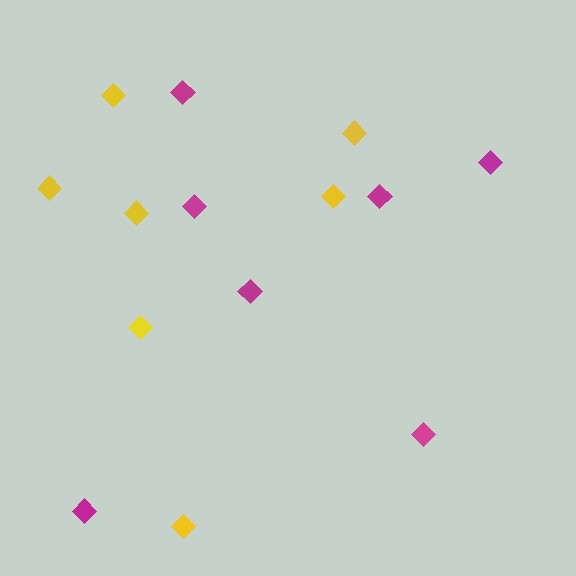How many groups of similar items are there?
There are 2 groups: one group of magenta diamonds (7) and one group of yellow diamonds (7).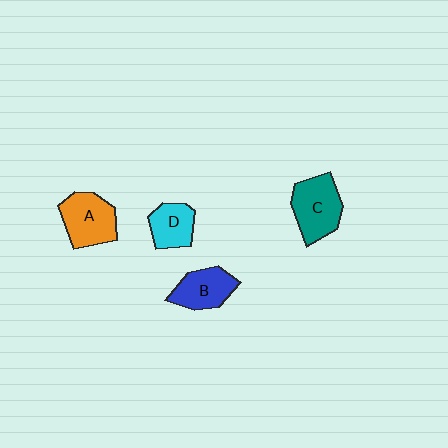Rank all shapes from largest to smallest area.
From largest to smallest: C (teal), A (orange), B (blue), D (cyan).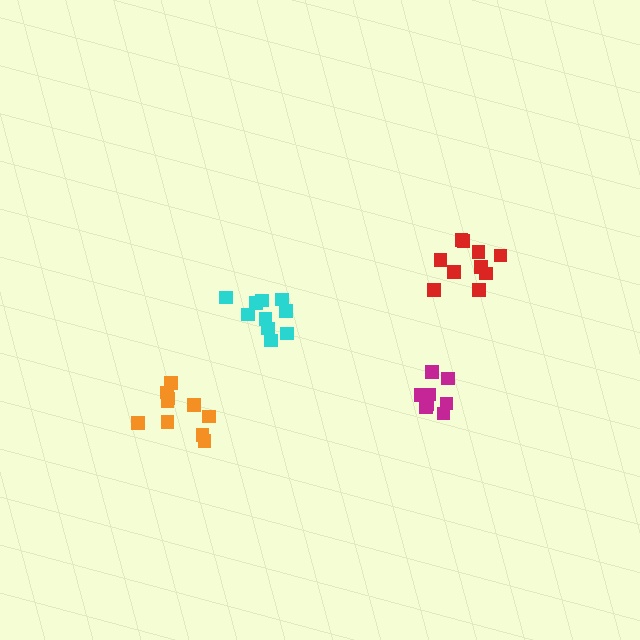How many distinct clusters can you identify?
There are 4 distinct clusters.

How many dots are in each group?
Group 1: 10 dots, Group 2: 10 dots, Group 3: 8 dots, Group 4: 10 dots (38 total).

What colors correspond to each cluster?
The clusters are colored: red, orange, magenta, cyan.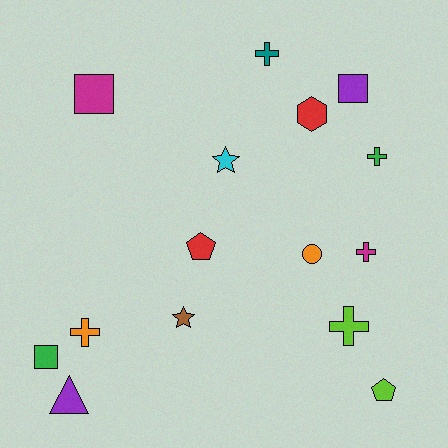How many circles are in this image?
There is 1 circle.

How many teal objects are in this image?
There is 1 teal object.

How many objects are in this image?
There are 15 objects.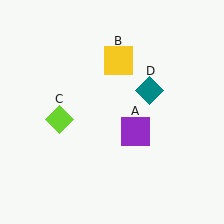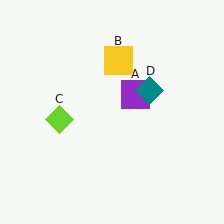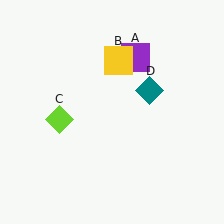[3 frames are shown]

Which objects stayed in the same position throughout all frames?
Yellow square (object B) and lime diamond (object C) and teal diamond (object D) remained stationary.